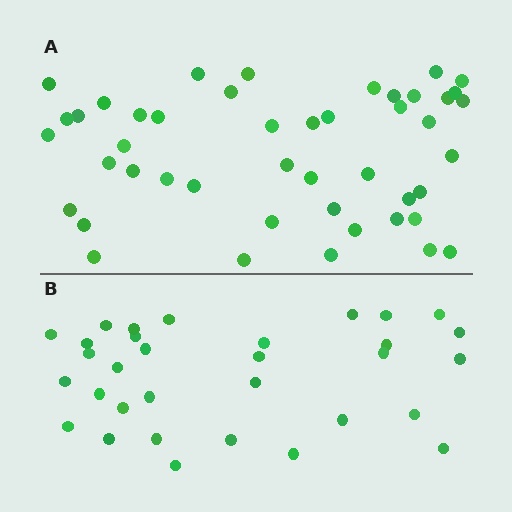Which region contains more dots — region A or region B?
Region A (the top region) has more dots.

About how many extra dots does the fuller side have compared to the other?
Region A has approximately 15 more dots than region B.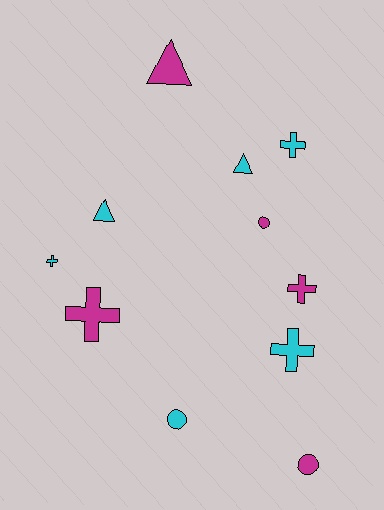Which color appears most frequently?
Cyan, with 6 objects.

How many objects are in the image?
There are 11 objects.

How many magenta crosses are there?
There are 2 magenta crosses.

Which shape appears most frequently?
Cross, with 5 objects.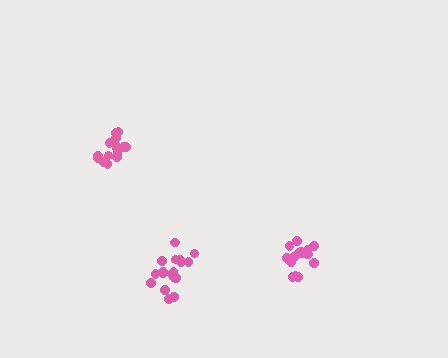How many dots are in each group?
Group 1: 19 dots, Group 2: 16 dots, Group 3: 16 dots (51 total).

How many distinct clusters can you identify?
There are 3 distinct clusters.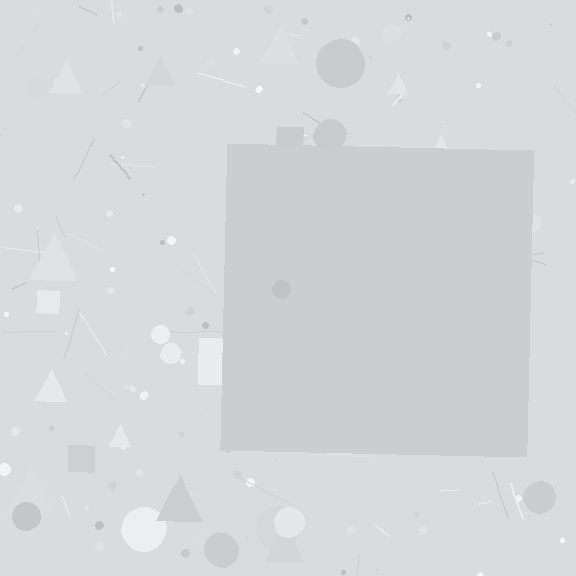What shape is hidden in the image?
A square is hidden in the image.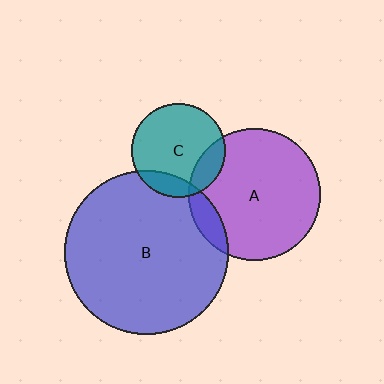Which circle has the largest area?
Circle B (blue).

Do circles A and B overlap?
Yes.